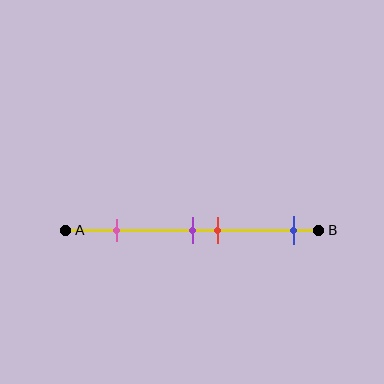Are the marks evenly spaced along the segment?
No, the marks are not evenly spaced.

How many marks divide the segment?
There are 4 marks dividing the segment.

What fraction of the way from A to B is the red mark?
The red mark is approximately 60% (0.6) of the way from A to B.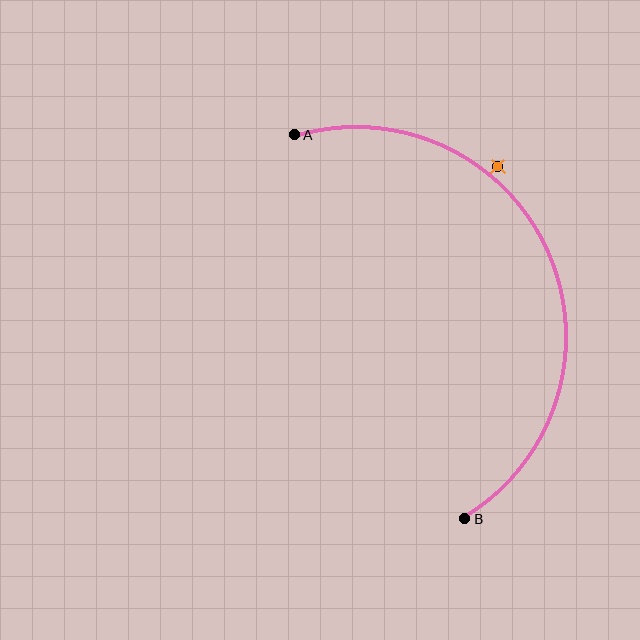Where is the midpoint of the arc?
The arc midpoint is the point on the curve farthest from the straight line joining A and B. It sits to the right of that line.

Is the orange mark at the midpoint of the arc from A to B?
No — the orange mark does not lie on the arc at all. It sits slightly outside the curve.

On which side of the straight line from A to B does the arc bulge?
The arc bulges to the right of the straight line connecting A and B.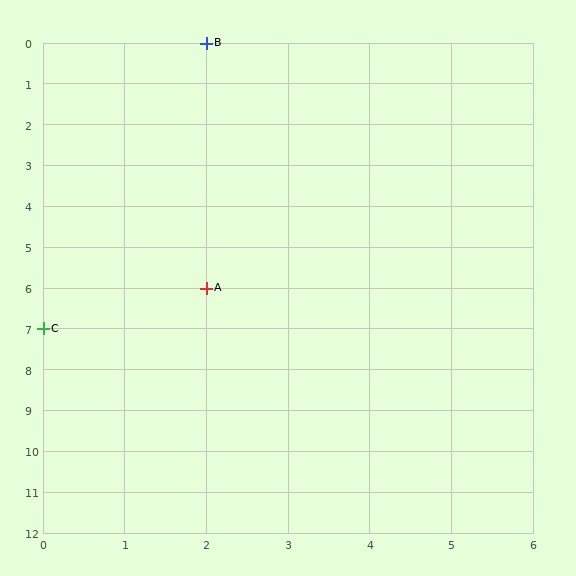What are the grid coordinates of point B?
Point B is at grid coordinates (2, 0).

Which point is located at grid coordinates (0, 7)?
Point C is at (0, 7).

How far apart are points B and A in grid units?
Points B and A are 6 rows apart.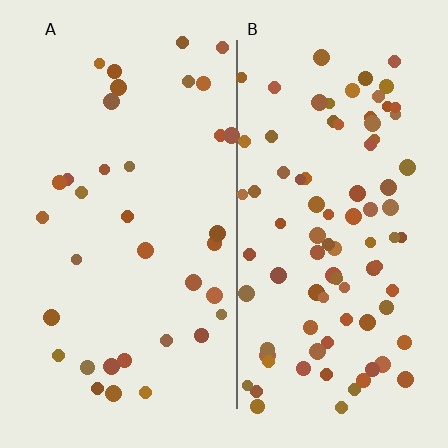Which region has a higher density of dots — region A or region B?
B (the right).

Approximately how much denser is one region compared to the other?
Approximately 2.5× — region B over region A.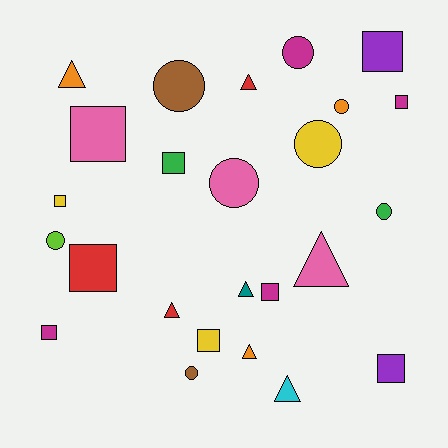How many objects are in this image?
There are 25 objects.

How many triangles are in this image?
There are 7 triangles.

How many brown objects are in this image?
There are 2 brown objects.